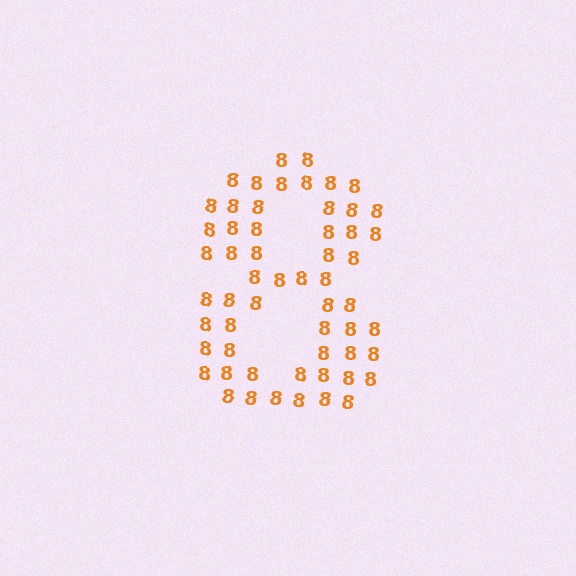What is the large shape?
The large shape is the digit 8.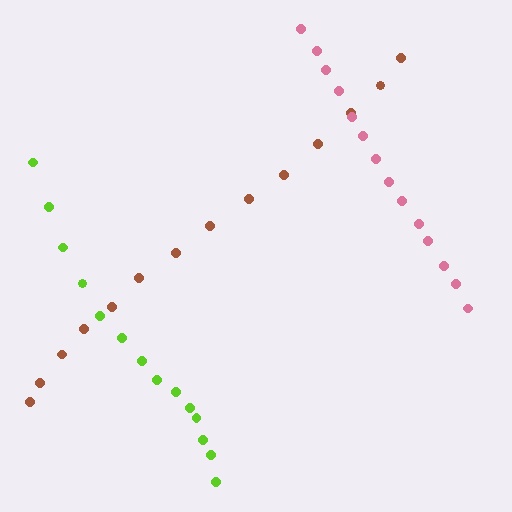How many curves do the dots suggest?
There are 3 distinct paths.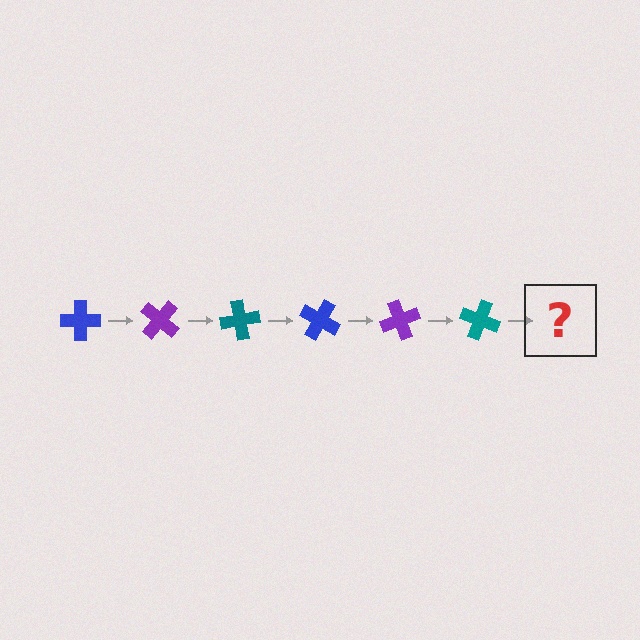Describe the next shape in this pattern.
It should be a blue cross, rotated 240 degrees from the start.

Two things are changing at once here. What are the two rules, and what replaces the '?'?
The two rules are that it rotates 40 degrees each step and the color cycles through blue, purple, and teal. The '?' should be a blue cross, rotated 240 degrees from the start.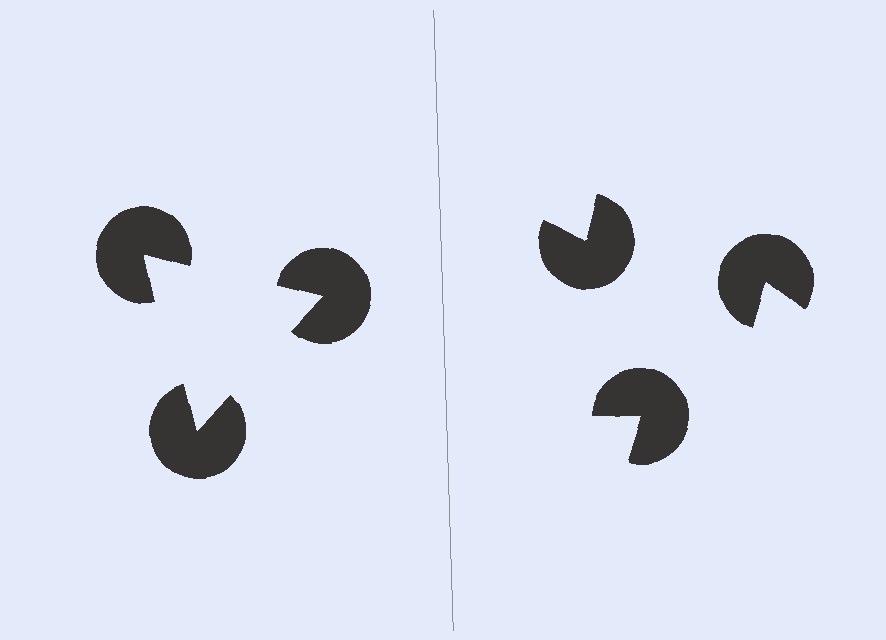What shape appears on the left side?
An illusory triangle.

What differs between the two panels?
The pac-man discs are positioned identically on both sides; only the wedge orientations differ. On the left they align to a triangle; on the right they are misaligned.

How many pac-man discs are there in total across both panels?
6 — 3 on each side.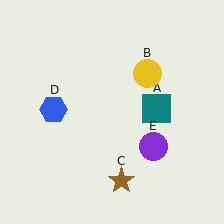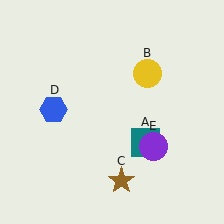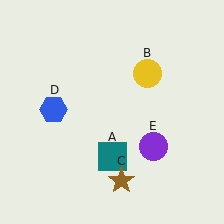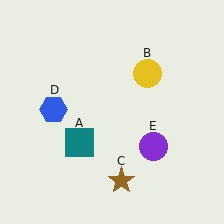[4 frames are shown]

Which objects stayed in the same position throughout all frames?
Yellow circle (object B) and brown star (object C) and blue hexagon (object D) and purple circle (object E) remained stationary.